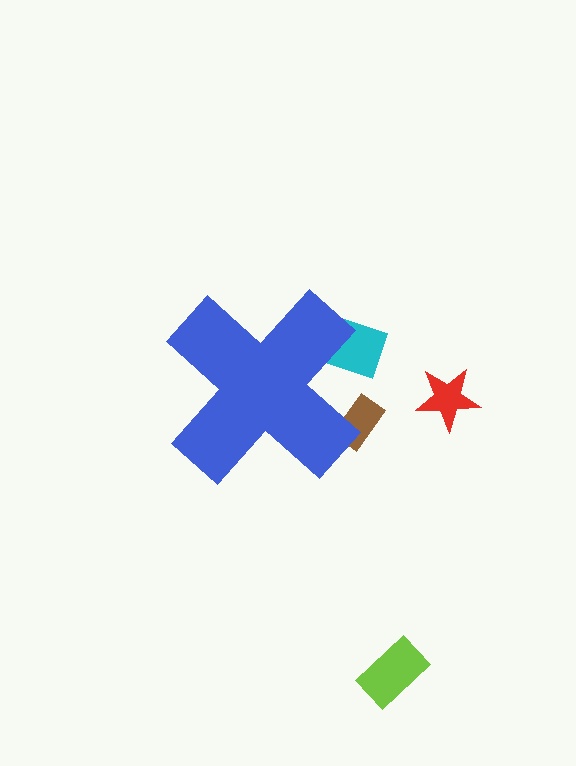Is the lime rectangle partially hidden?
No, the lime rectangle is fully visible.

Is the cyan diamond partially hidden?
Yes, the cyan diamond is partially hidden behind the blue cross.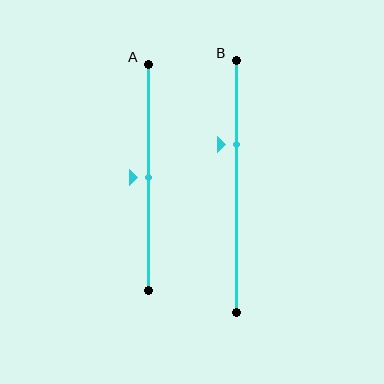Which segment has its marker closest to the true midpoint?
Segment A has its marker closest to the true midpoint.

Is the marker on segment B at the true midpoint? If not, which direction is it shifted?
No, the marker on segment B is shifted upward by about 16% of the segment length.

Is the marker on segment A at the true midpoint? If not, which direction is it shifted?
Yes, the marker on segment A is at the true midpoint.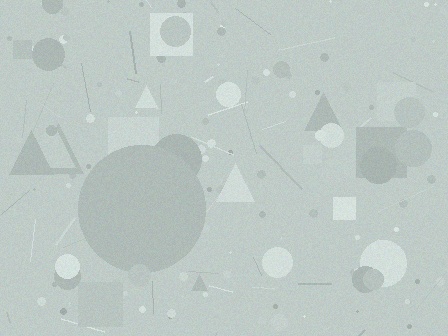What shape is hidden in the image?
A circle is hidden in the image.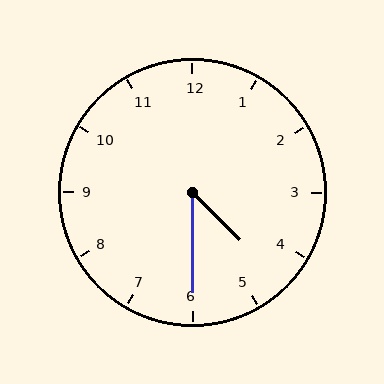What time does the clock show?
4:30.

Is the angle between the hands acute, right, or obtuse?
It is acute.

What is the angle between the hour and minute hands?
Approximately 45 degrees.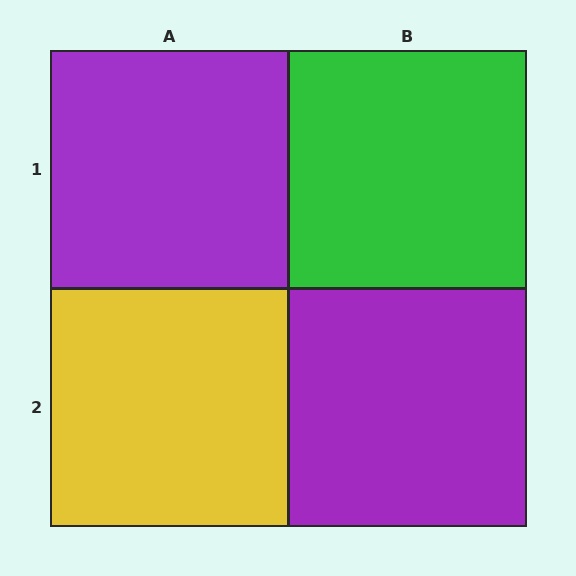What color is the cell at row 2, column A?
Yellow.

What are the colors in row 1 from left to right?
Purple, green.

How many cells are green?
1 cell is green.